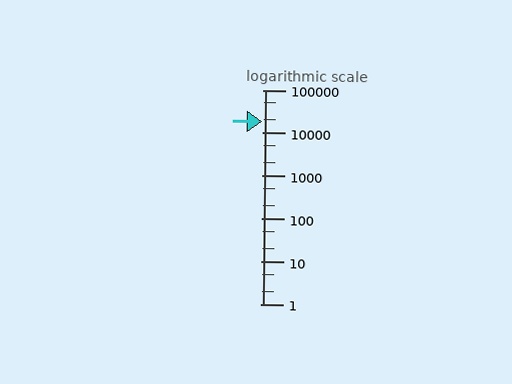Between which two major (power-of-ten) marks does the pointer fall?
The pointer is between 10000 and 100000.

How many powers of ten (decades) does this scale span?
The scale spans 5 decades, from 1 to 100000.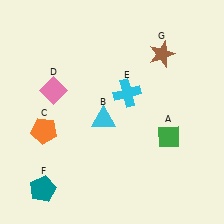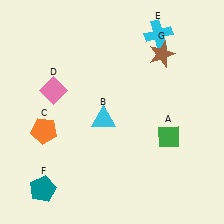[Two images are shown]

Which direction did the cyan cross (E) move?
The cyan cross (E) moved up.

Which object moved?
The cyan cross (E) moved up.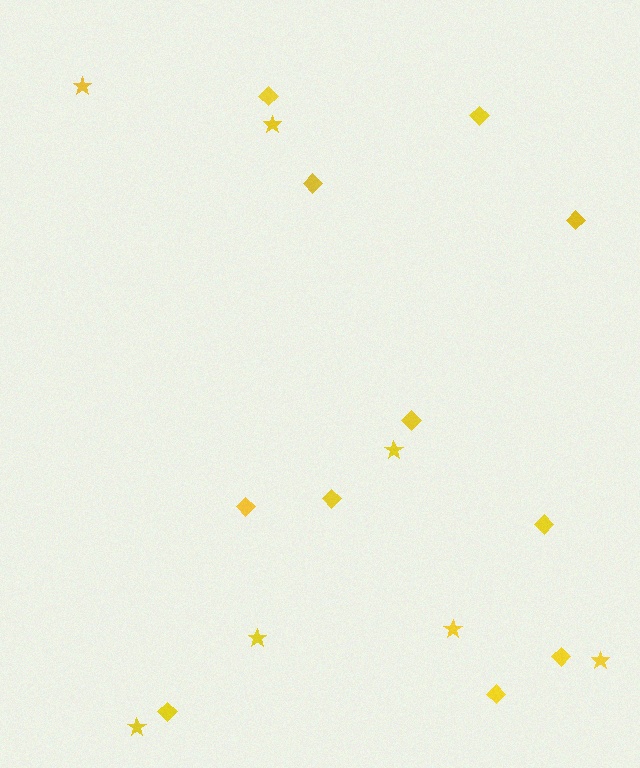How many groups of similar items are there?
There are 2 groups: one group of diamonds (11) and one group of stars (7).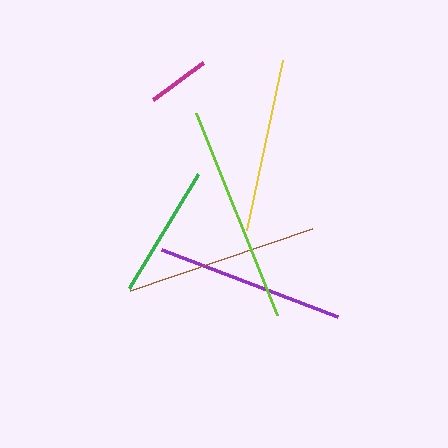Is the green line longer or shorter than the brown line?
The brown line is longer than the green line.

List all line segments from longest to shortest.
From longest to shortest: lime, brown, purple, yellow, green, magenta.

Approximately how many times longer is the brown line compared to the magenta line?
The brown line is approximately 3.1 times the length of the magenta line.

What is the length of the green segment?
The green segment is approximately 133 pixels long.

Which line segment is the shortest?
The magenta line is the shortest at approximately 63 pixels.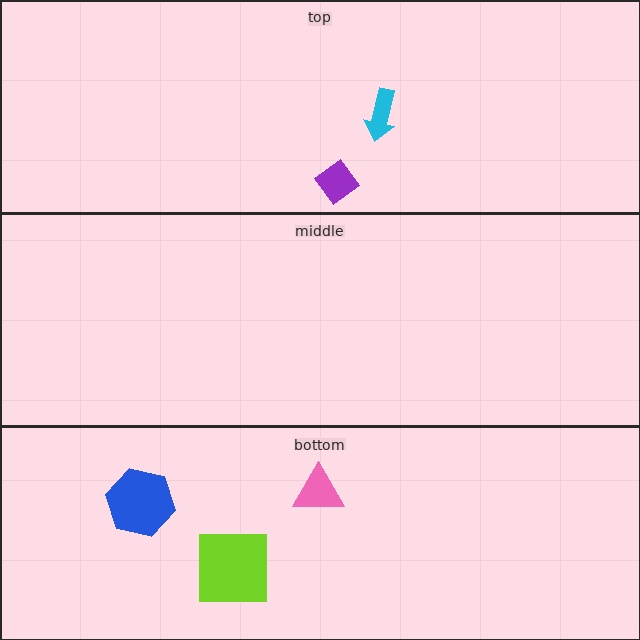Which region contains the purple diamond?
The top region.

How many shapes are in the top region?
2.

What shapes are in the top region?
The cyan arrow, the purple diamond.